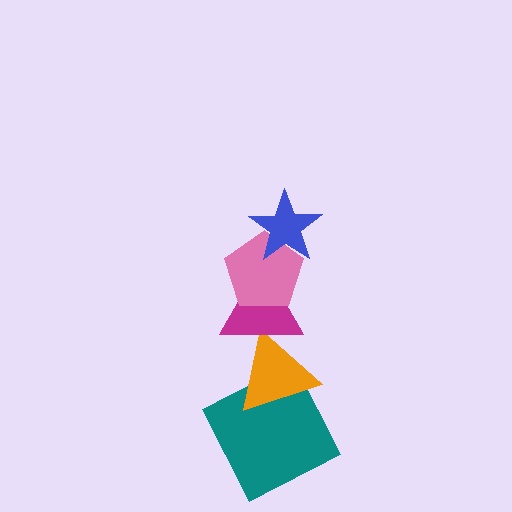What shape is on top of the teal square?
The orange triangle is on top of the teal square.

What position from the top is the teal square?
The teal square is 5th from the top.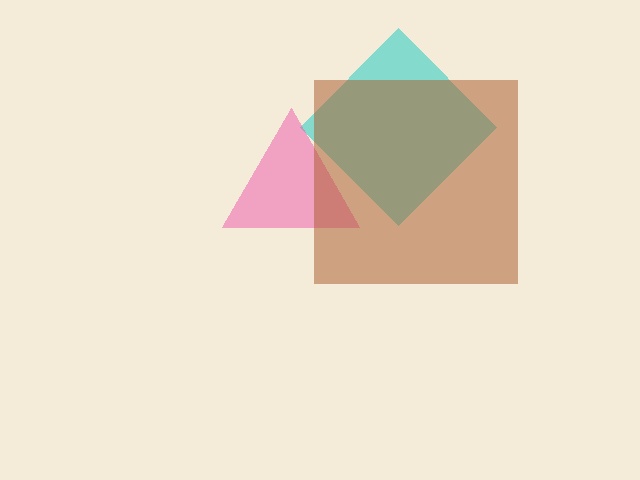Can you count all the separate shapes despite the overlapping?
Yes, there are 3 separate shapes.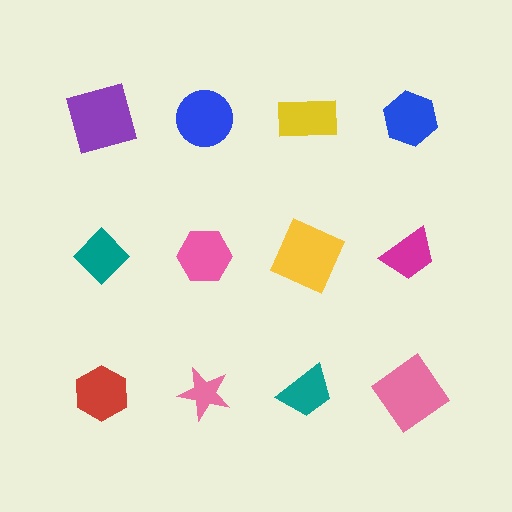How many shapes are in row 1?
4 shapes.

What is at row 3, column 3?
A teal trapezoid.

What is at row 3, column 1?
A red hexagon.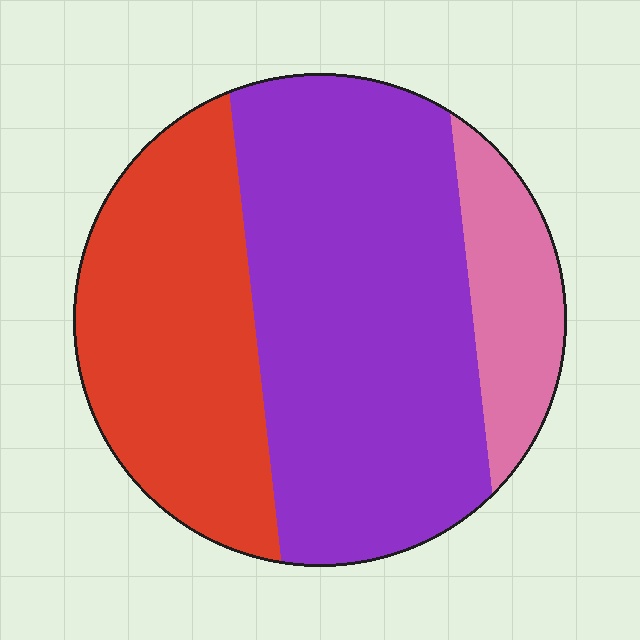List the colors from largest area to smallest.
From largest to smallest: purple, red, pink.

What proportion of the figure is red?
Red covers about 35% of the figure.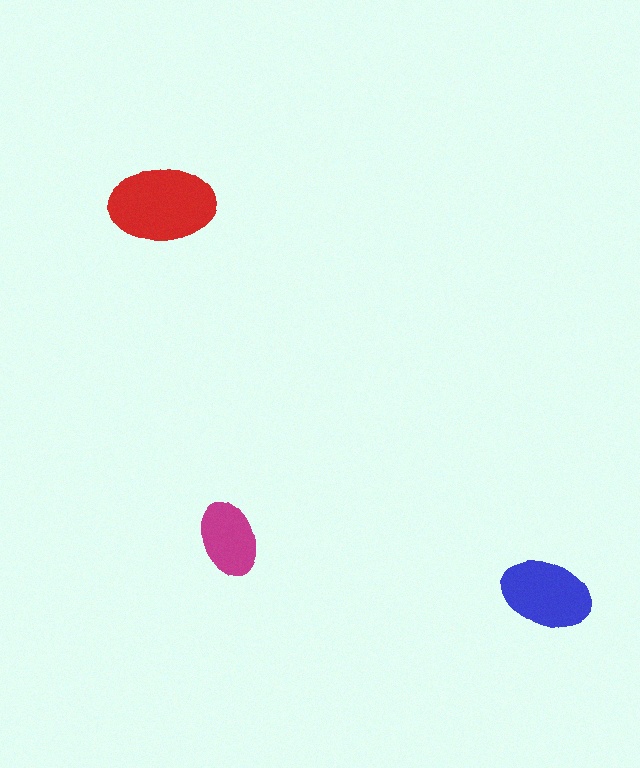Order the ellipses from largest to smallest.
the red one, the blue one, the magenta one.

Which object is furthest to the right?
The blue ellipse is rightmost.